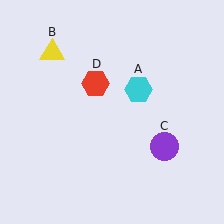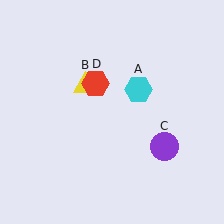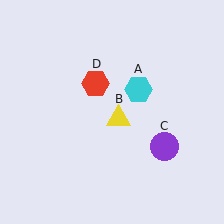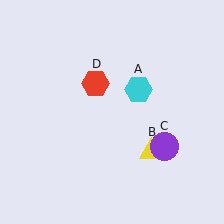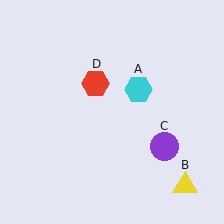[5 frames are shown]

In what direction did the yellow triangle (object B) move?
The yellow triangle (object B) moved down and to the right.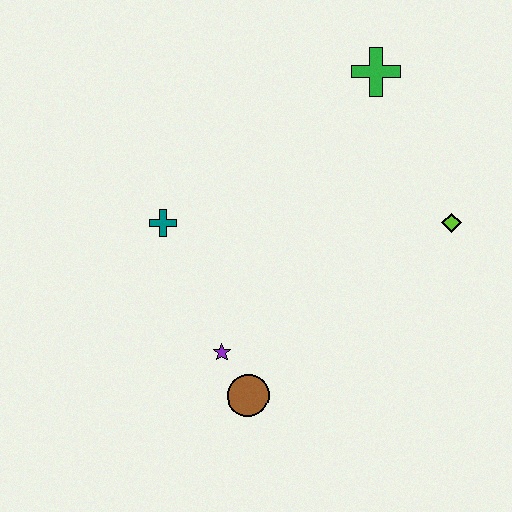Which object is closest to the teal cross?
The purple star is closest to the teal cross.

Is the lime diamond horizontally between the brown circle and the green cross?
No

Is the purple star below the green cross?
Yes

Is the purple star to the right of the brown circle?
No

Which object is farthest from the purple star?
The green cross is farthest from the purple star.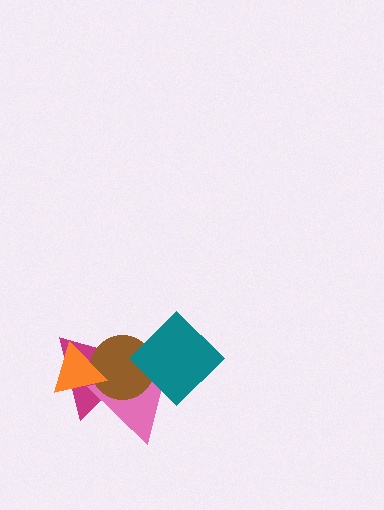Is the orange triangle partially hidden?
No, no other shape covers it.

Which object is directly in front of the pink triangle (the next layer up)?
The brown circle is directly in front of the pink triangle.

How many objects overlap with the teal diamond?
3 objects overlap with the teal diamond.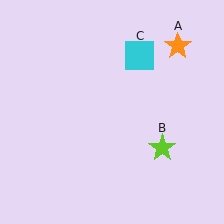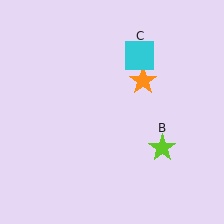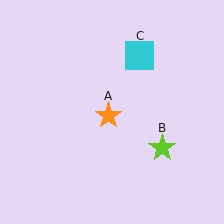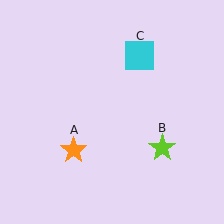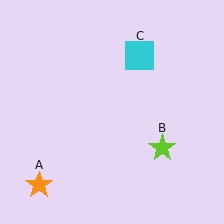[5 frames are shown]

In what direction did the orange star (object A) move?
The orange star (object A) moved down and to the left.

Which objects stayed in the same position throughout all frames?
Lime star (object B) and cyan square (object C) remained stationary.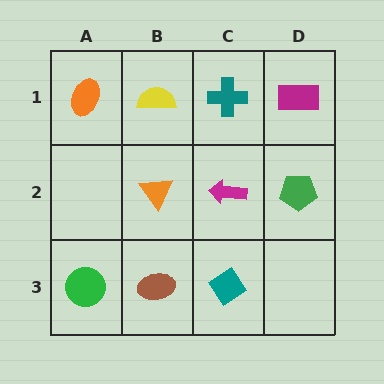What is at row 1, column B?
A yellow semicircle.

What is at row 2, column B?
An orange triangle.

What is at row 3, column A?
A green circle.